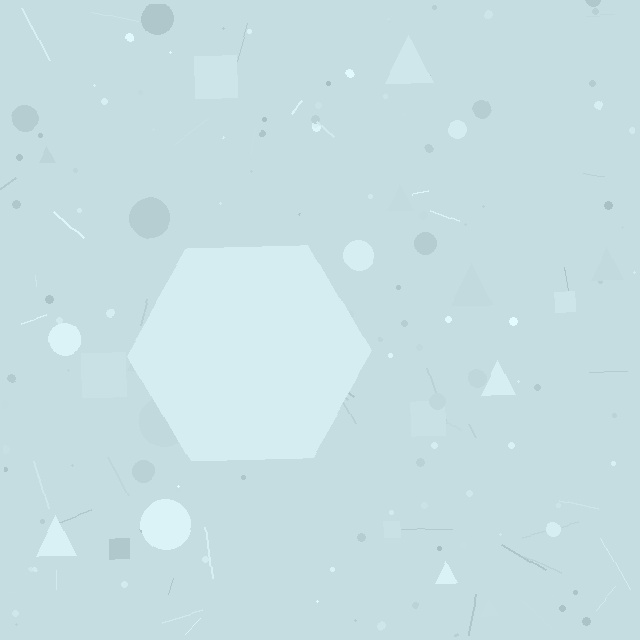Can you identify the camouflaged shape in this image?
The camouflaged shape is a hexagon.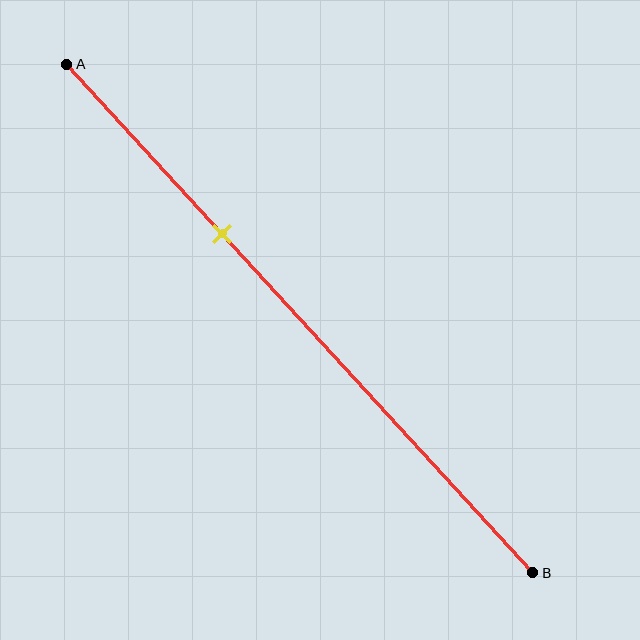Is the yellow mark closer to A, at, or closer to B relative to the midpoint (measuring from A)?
The yellow mark is closer to point A than the midpoint of segment AB.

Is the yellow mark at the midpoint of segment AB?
No, the mark is at about 35% from A, not at the 50% midpoint.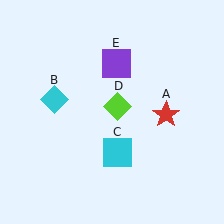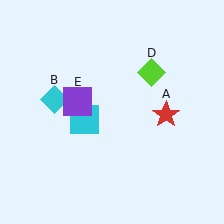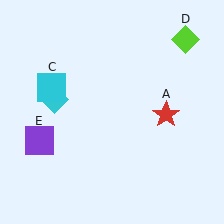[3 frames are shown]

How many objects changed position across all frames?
3 objects changed position: cyan square (object C), lime diamond (object D), purple square (object E).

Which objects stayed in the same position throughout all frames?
Red star (object A) and cyan diamond (object B) remained stationary.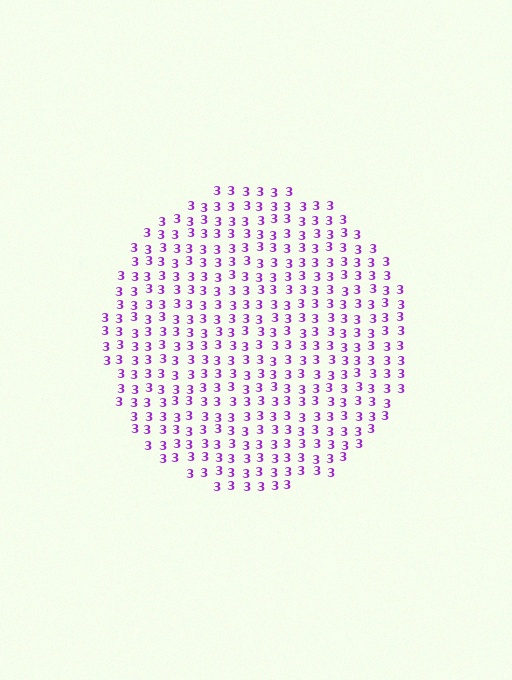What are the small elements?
The small elements are digit 3's.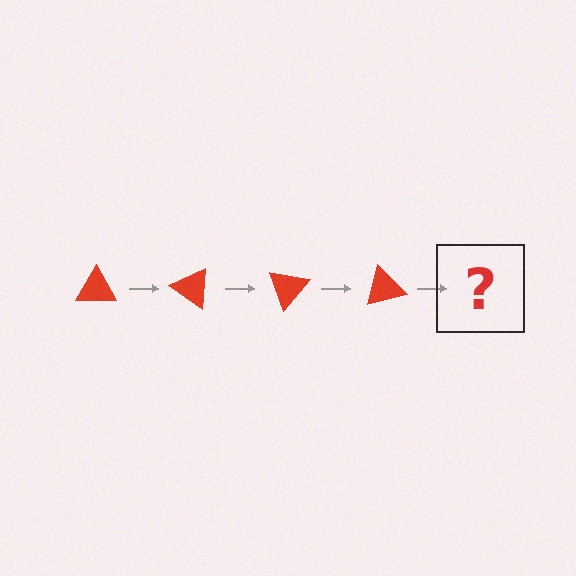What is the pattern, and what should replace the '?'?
The pattern is that the triangle rotates 35 degrees each step. The '?' should be a red triangle rotated 140 degrees.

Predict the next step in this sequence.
The next step is a red triangle rotated 140 degrees.